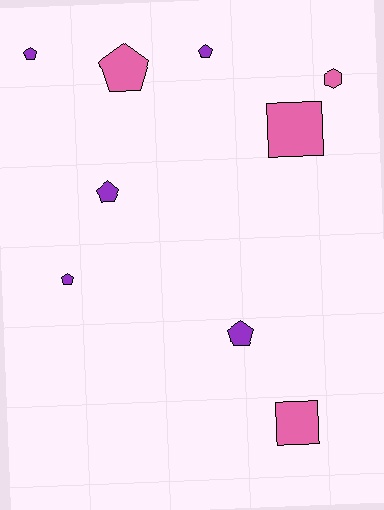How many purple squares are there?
There are no purple squares.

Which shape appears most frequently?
Pentagon, with 6 objects.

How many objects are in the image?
There are 9 objects.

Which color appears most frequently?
Purple, with 5 objects.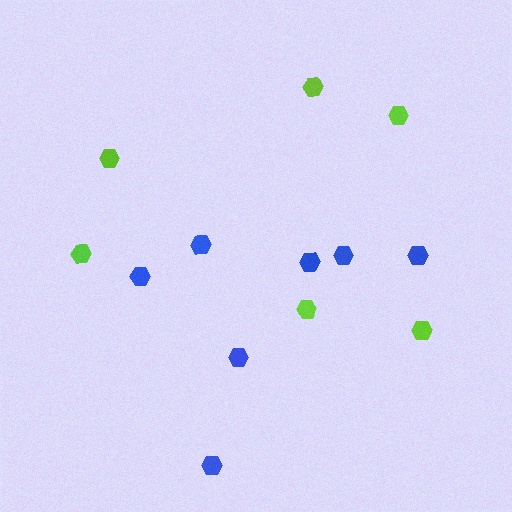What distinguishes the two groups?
There are 2 groups: one group of lime hexagons (6) and one group of blue hexagons (7).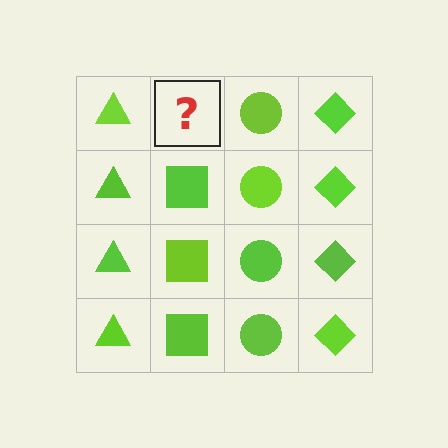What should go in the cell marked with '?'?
The missing cell should contain a lime square.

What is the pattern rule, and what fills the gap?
The rule is that each column has a consistent shape. The gap should be filled with a lime square.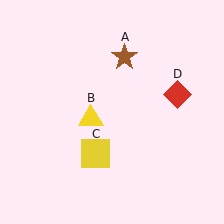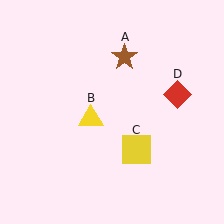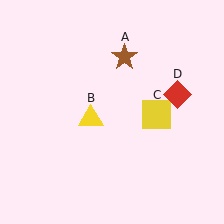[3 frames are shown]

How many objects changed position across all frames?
1 object changed position: yellow square (object C).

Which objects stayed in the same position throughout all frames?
Brown star (object A) and yellow triangle (object B) and red diamond (object D) remained stationary.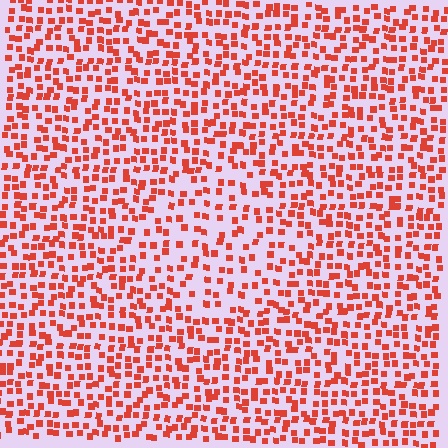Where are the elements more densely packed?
The elements are more densely packed outside the diamond boundary.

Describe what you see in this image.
The image contains small red elements arranged at two different densities. A diamond-shaped region is visible where the elements are less densely packed than the surrounding area.